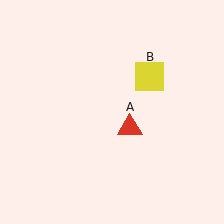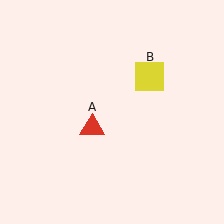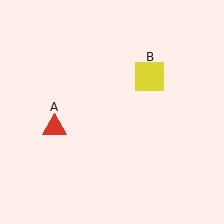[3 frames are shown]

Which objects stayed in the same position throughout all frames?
Yellow square (object B) remained stationary.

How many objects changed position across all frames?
1 object changed position: red triangle (object A).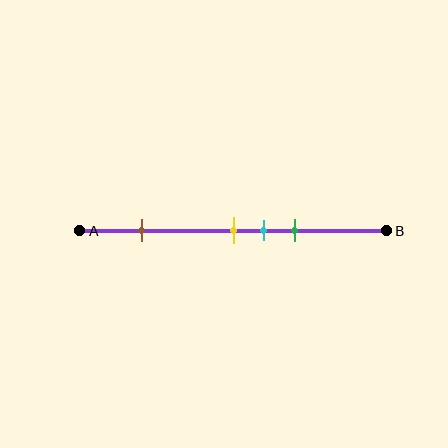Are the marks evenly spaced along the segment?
No, the marks are not evenly spaced.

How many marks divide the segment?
There are 4 marks dividing the segment.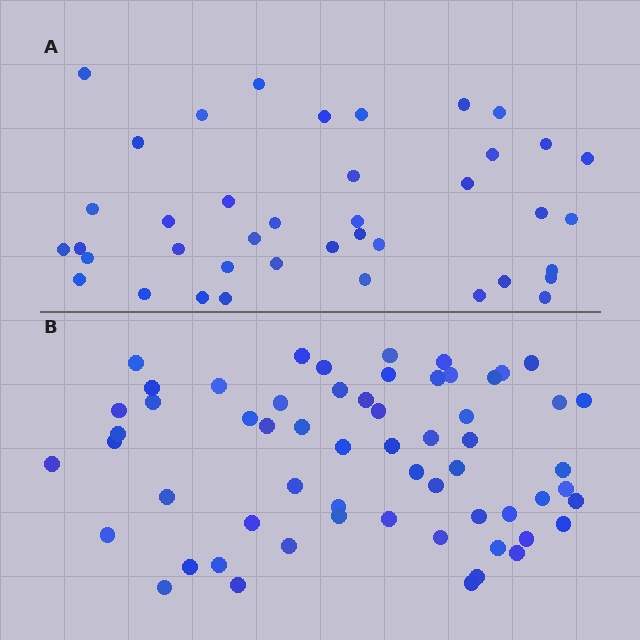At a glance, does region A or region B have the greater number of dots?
Region B (the bottom region) has more dots.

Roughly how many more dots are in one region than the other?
Region B has approximately 20 more dots than region A.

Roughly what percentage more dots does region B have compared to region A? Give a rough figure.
About 50% more.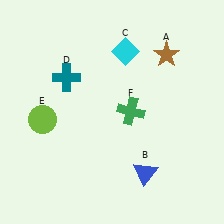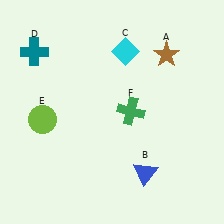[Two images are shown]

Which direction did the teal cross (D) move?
The teal cross (D) moved left.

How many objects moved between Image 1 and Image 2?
1 object moved between the two images.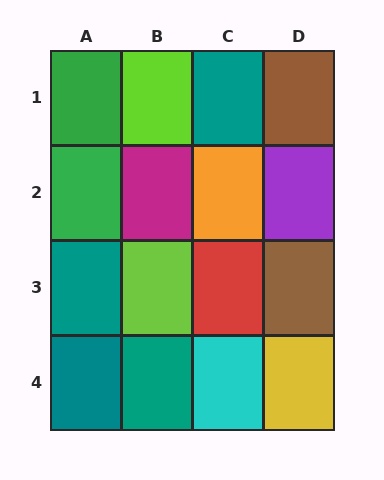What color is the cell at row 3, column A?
Teal.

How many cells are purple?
1 cell is purple.